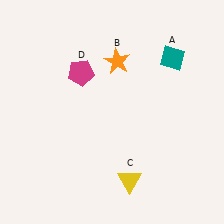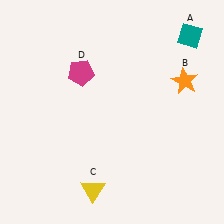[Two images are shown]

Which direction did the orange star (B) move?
The orange star (B) moved right.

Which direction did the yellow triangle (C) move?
The yellow triangle (C) moved left.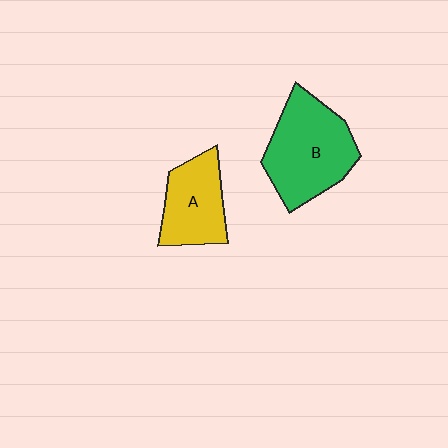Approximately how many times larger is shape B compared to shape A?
Approximately 1.5 times.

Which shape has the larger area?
Shape B (green).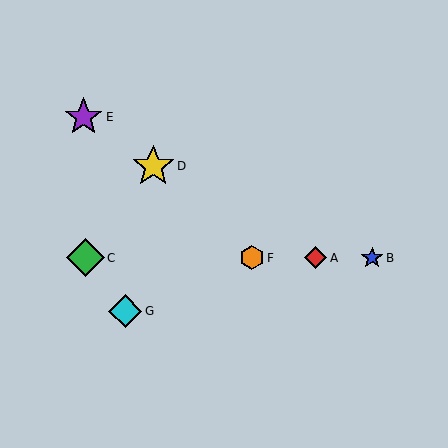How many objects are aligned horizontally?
4 objects (A, B, C, F) are aligned horizontally.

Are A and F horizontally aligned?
Yes, both are at y≈258.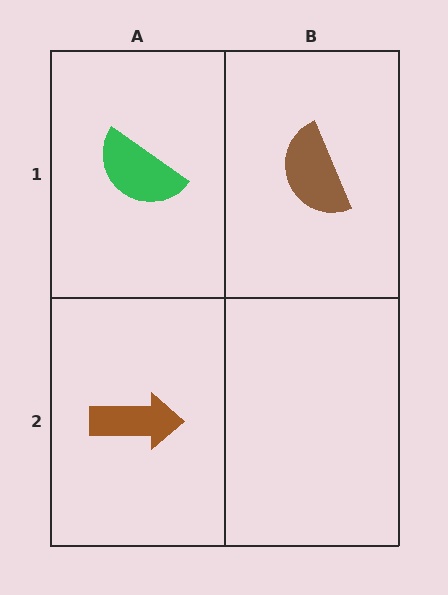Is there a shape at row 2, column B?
No, that cell is empty.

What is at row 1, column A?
A green semicircle.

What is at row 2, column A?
A brown arrow.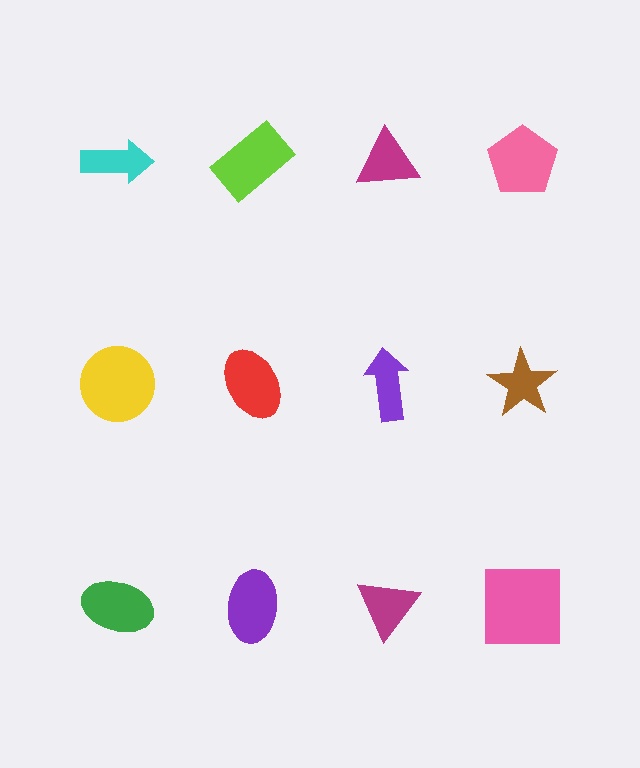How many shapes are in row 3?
4 shapes.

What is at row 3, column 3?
A magenta triangle.